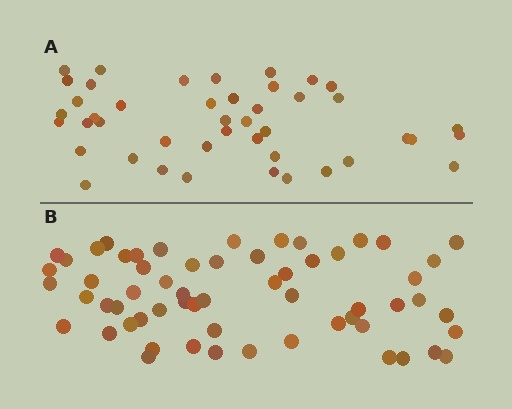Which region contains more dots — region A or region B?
Region B (the bottom region) has more dots.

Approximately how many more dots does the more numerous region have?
Region B has approximately 15 more dots than region A.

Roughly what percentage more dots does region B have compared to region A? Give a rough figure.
About 35% more.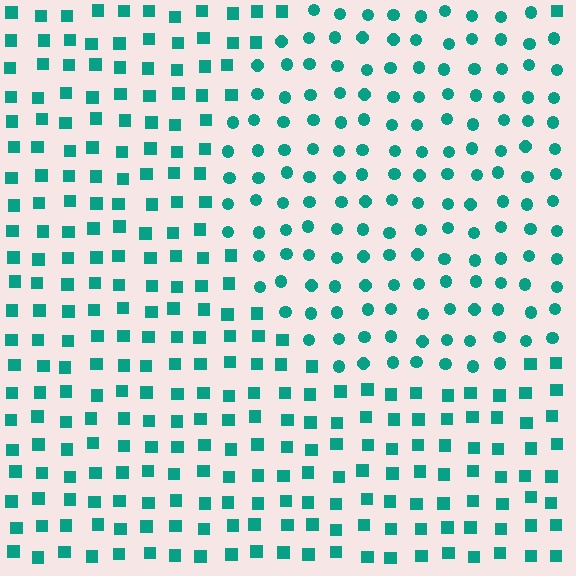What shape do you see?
I see a circle.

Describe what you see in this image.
The image is filled with small teal elements arranged in a uniform grid. A circle-shaped region contains circles, while the surrounding area contains squares. The boundary is defined purely by the change in element shape.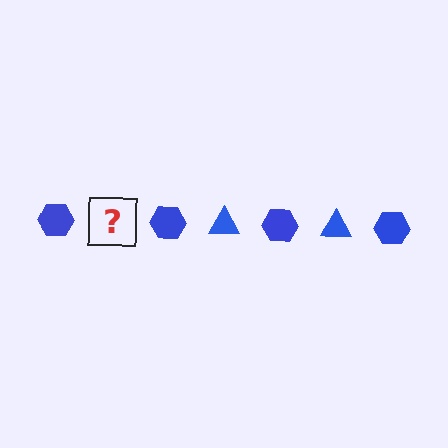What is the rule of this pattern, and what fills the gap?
The rule is that the pattern cycles through hexagon, triangle shapes in blue. The gap should be filled with a blue triangle.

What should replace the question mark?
The question mark should be replaced with a blue triangle.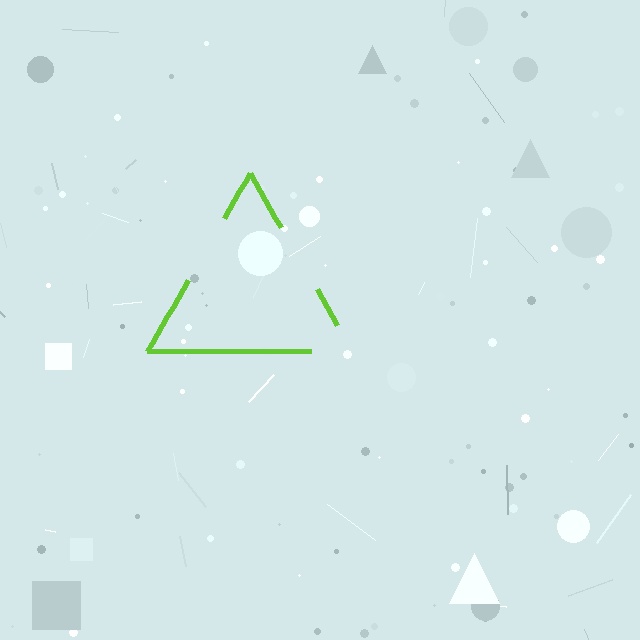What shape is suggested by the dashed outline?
The dashed outline suggests a triangle.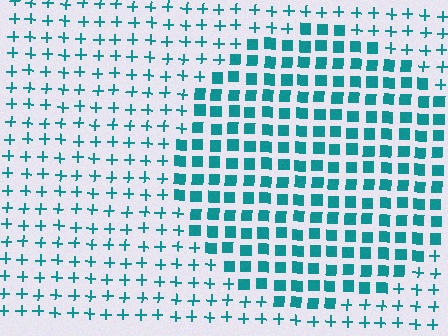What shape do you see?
I see a circle.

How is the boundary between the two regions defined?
The boundary is defined by a change in element shape: squares inside vs. plus signs outside. All elements share the same color and spacing.